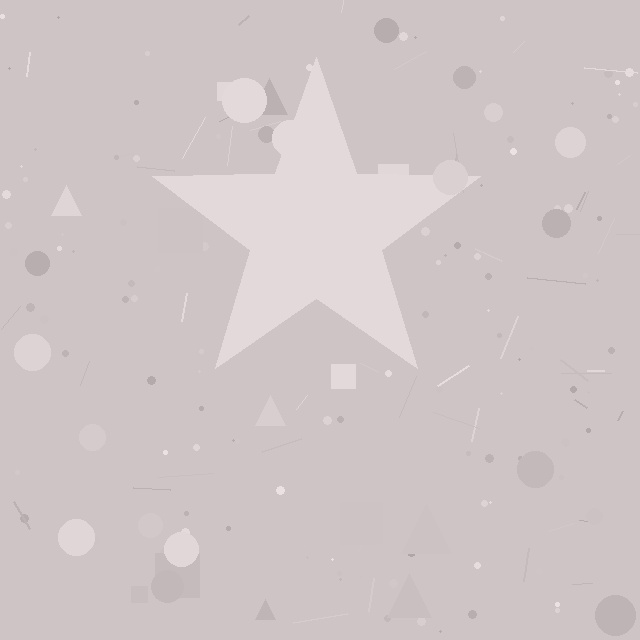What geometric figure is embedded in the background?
A star is embedded in the background.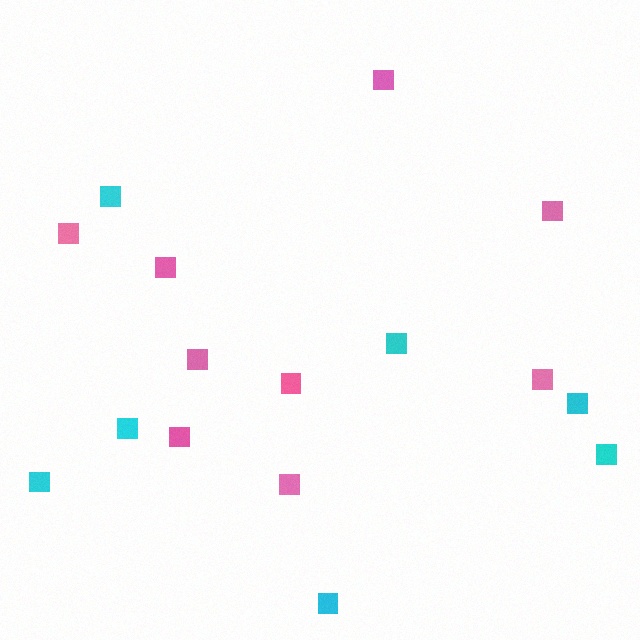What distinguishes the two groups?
There are 2 groups: one group of pink squares (9) and one group of cyan squares (7).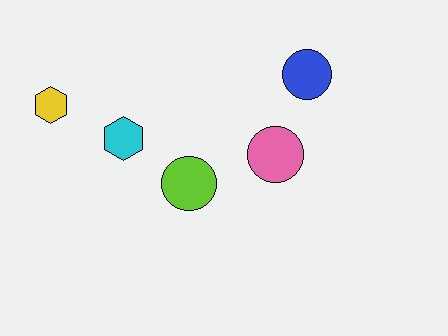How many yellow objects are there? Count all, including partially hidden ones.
There is 1 yellow object.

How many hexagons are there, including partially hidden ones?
There are 2 hexagons.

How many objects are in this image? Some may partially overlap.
There are 5 objects.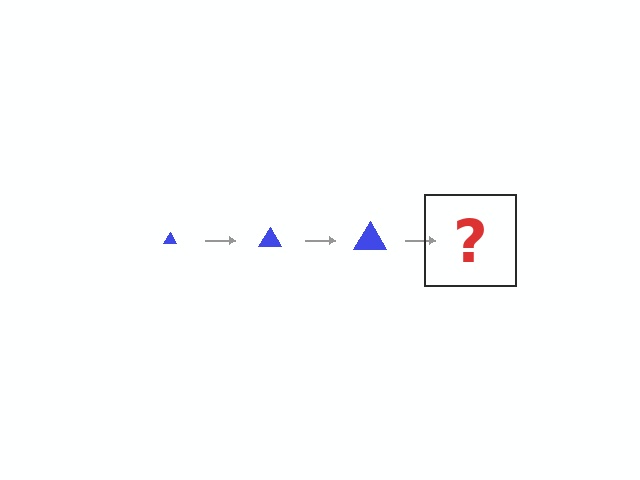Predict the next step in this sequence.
The next step is a blue triangle, larger than the previous one.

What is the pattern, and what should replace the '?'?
The pattern is that the triangle gets progressively larger each step. The '?' should be a blue triangle, larger than the previous one.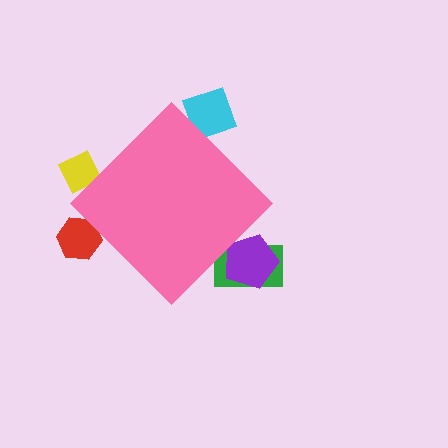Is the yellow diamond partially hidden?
Yes, the yellow diamond is partially hidden behind the pink diamond.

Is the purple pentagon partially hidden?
Yes, the purple pentagon is partially hidden behind the pink diamond.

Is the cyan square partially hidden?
Yes, the cyan square is partially hidden behind the pink diamond.